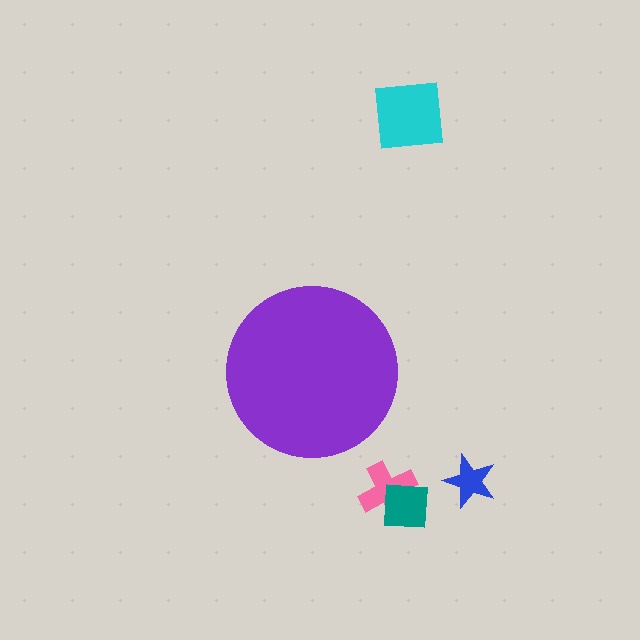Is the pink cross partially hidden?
No, the pink cross is fully visible.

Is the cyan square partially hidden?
No, the cyan square is fully visible.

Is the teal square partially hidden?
No, the teal square is fully visible.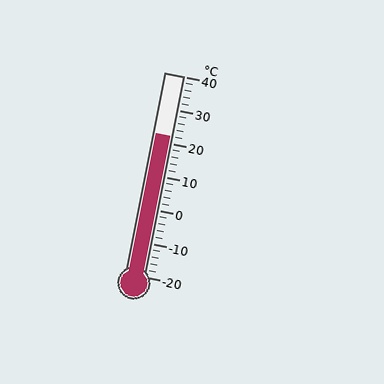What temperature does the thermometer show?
The thermometer shows approximately 22°C.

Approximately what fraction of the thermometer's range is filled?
The thermometer is filled to approximately 70% of its range.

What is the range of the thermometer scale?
The thermometer scale ranges from -20°C to 40°C.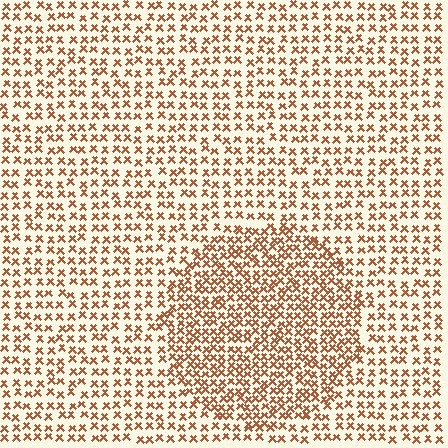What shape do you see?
I see a circle.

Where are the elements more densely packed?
The elements are more densely packed inside the circle boundary.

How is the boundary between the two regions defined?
The boundary is defined by a change in element density (approximately 1.7x ratio). All elements are the same color, size, and shape.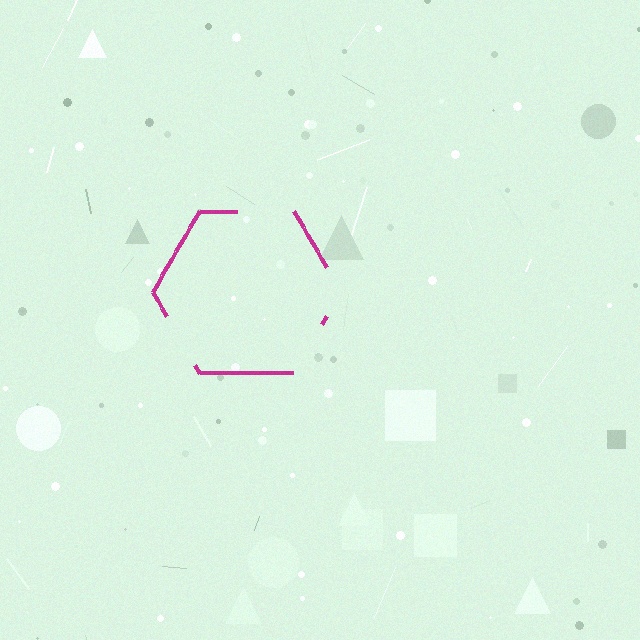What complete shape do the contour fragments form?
The contour fragments form a hexagon.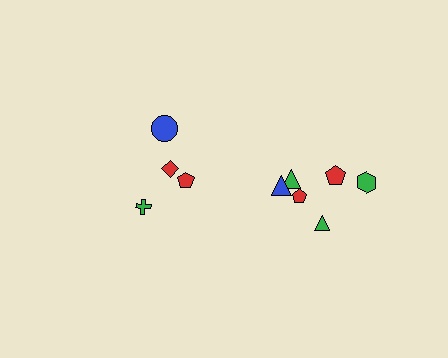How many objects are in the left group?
There are 4 objects.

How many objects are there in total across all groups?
There are 10 objects.